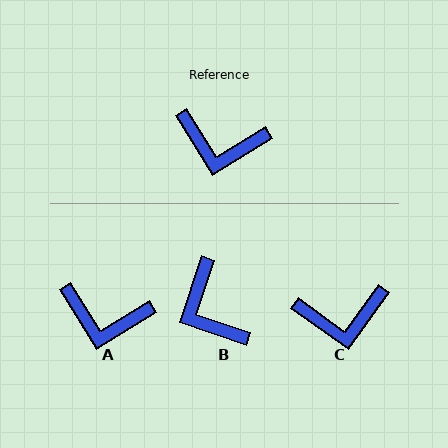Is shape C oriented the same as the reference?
No, it is off by about 22 degrees.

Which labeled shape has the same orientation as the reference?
A.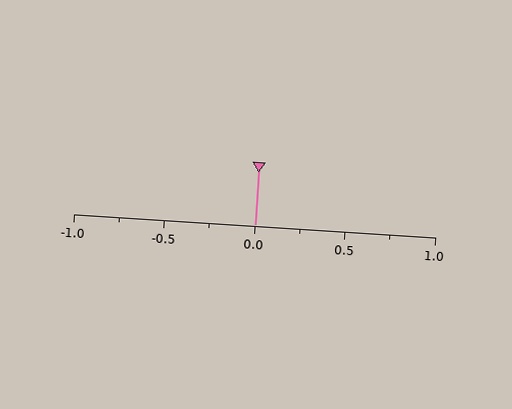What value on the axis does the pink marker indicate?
The marker indicates approximately 0.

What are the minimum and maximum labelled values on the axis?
The axis runs from -1.0 to 1.0.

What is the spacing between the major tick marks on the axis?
The major ticks are spaced 0.5 apart.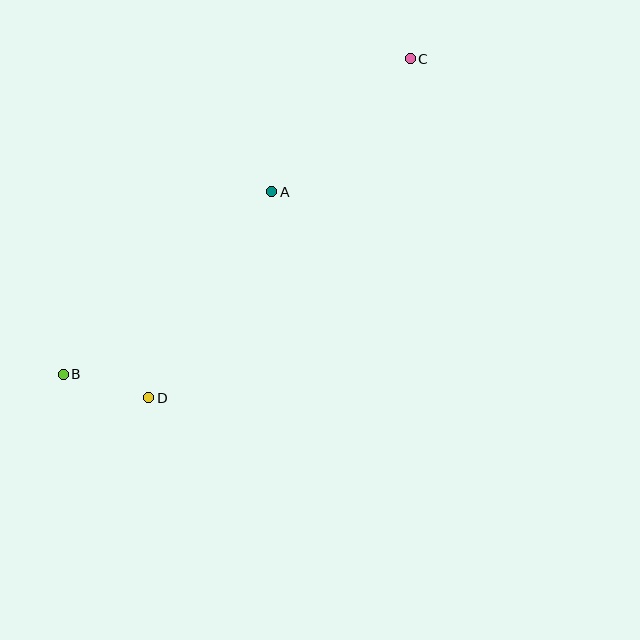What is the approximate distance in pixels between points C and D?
The distance between C and D is approximately 428 pixels.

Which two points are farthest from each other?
Points B and C are farthest from each other.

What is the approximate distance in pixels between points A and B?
The distance between A and B is approximately 277 pixels.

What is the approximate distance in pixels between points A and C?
The distance between A and C is approximately 192 pixels.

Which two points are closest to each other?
Points B and D are closest to each other.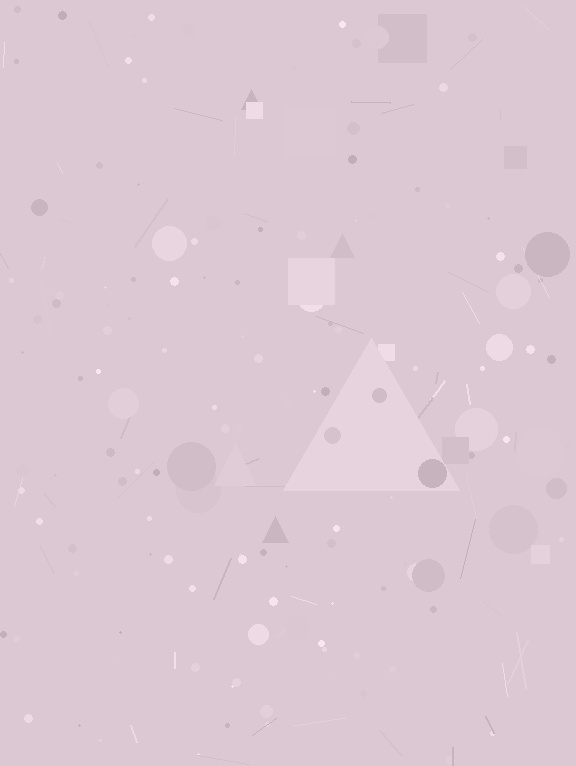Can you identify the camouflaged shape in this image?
The camouflaged shape is a triangle.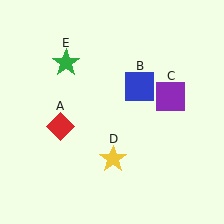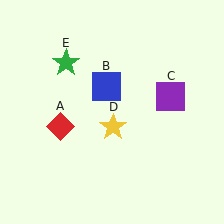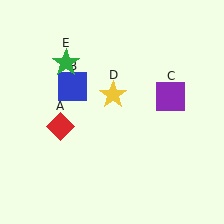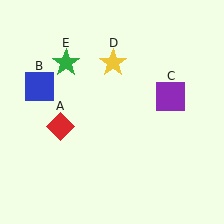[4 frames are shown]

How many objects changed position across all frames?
2 objects changed position: blue square (object B), yellow star (object D).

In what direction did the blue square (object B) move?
The blue square (object B) moved left.